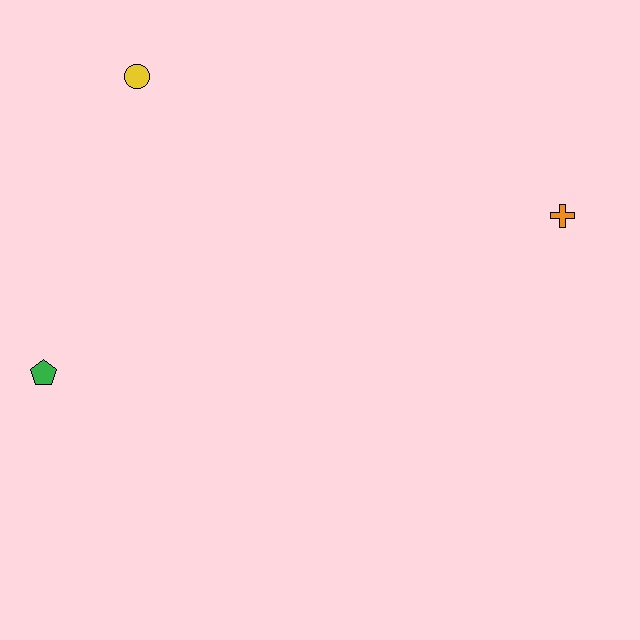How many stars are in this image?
There are no stars.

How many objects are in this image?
There are 3 objects.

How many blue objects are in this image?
There are no blue objects.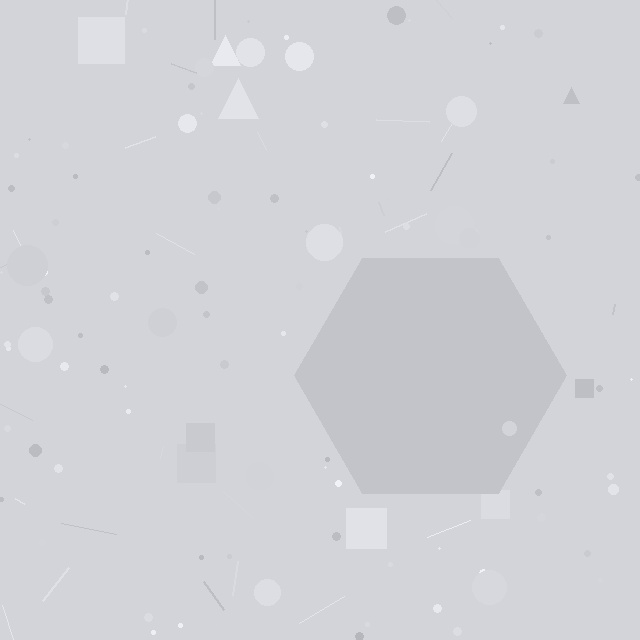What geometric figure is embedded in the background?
A hexagon is embedded in the background.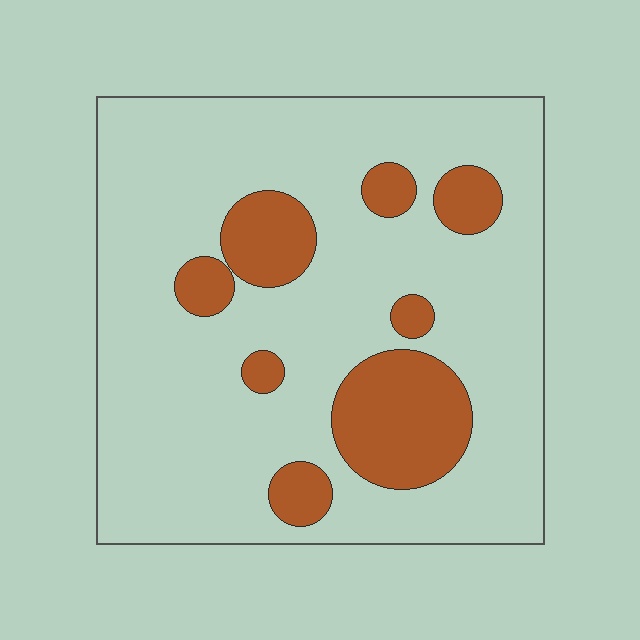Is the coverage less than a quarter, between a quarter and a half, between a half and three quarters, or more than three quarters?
Less than a quarter.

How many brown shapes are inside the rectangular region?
8.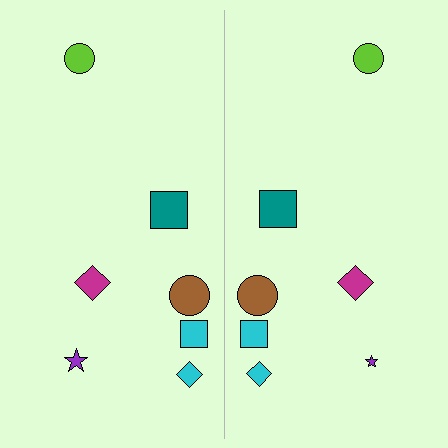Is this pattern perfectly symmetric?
No, the pattern is not perfectly symmetric. The purple star on the right side has a different size than its mirror counterpart.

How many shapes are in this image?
There are 14 shapes in this image.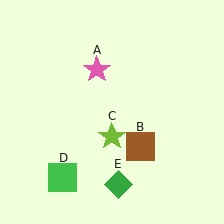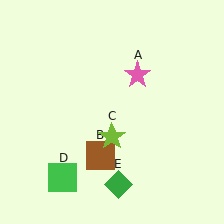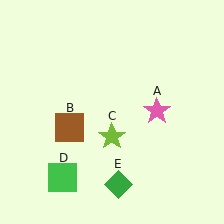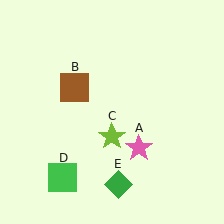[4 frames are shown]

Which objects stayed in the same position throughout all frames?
Lime star (object C) and green square (object D) and green diamond (object E) remained stationary.